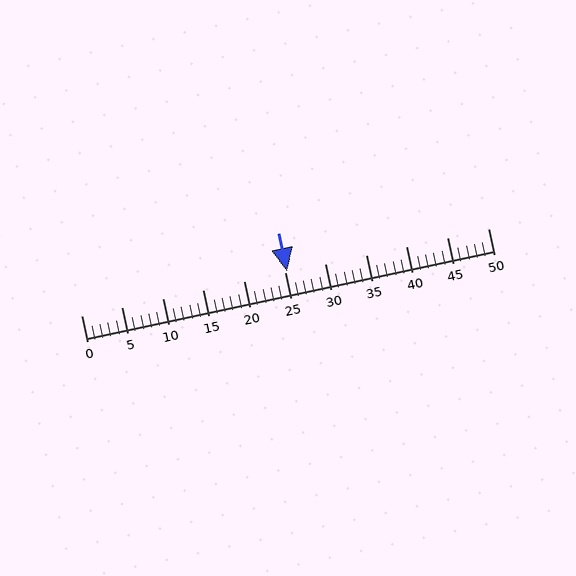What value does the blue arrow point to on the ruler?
The blue arrow points to approximately 25.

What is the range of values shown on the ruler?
The ruler shows values from 0 to 50.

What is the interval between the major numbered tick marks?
The major tick marks are spaced 5 units apart.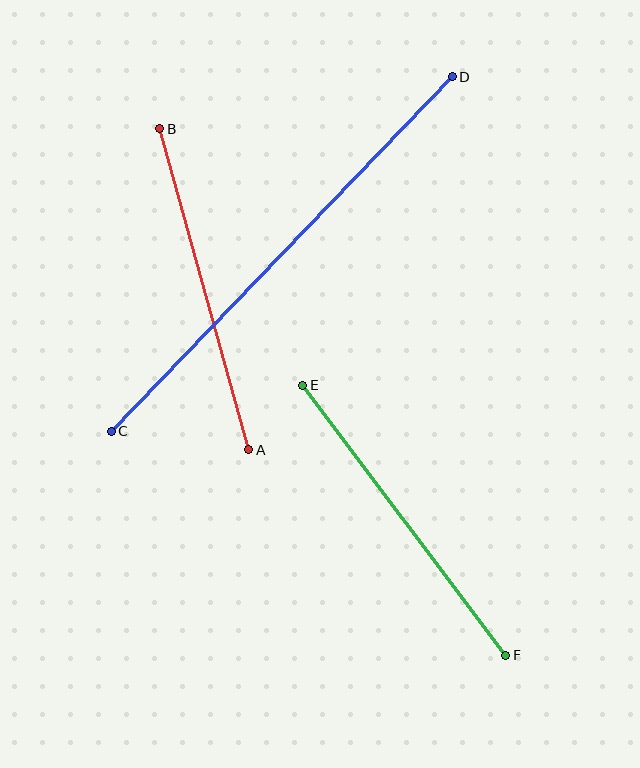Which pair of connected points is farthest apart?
Points C and D are farthest apart.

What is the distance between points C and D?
The distance is approximately 492 pixels.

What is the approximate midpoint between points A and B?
The midpoint is at approximately (204, 289) pixels.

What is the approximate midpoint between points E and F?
The midpoint is at approximately (404, 520) pixels.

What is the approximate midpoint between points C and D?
The midpoint is at approximately (282, 254) pixels.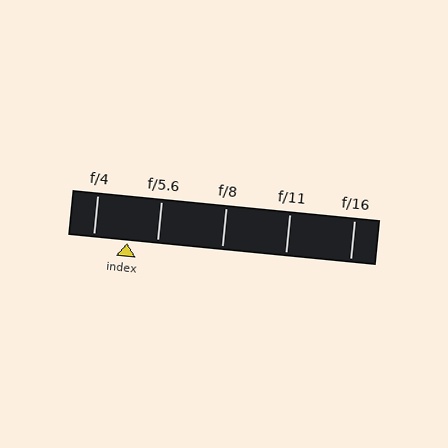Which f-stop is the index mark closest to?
The index mark is closest to f/5.6.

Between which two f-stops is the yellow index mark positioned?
The index mark is between f/4 and f/5.6.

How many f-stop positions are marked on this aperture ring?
There are 5 f-stop positions marked.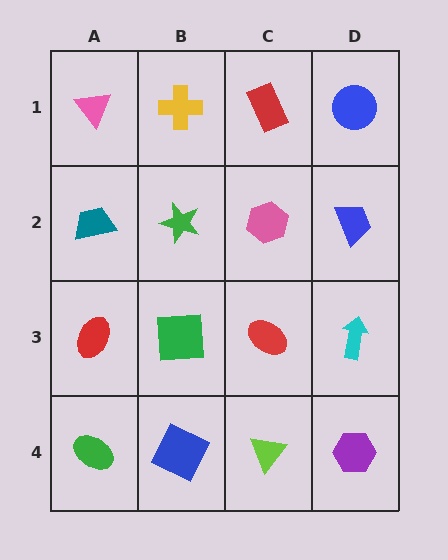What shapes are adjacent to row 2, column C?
A red rectangle (row 1, column C), a red ellipse (row 3, column C), a green star (row 2, column B), a blue trapezoid (row 2, column D).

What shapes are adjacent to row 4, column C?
A red ellipse (row 3, column C), a blue square (row 4, column B), a purple hexagon (row 4, column D).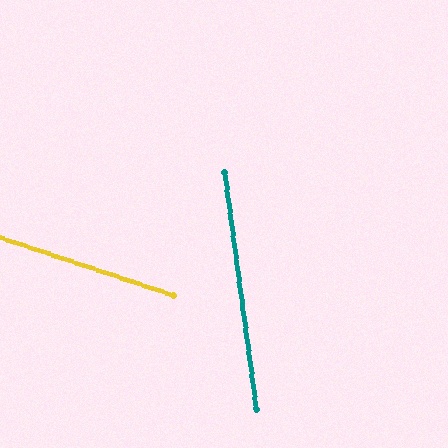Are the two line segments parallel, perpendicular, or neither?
Neither parallel nor perpendicular — they differ by about 64°.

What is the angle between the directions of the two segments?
Approximately 64 degrees.